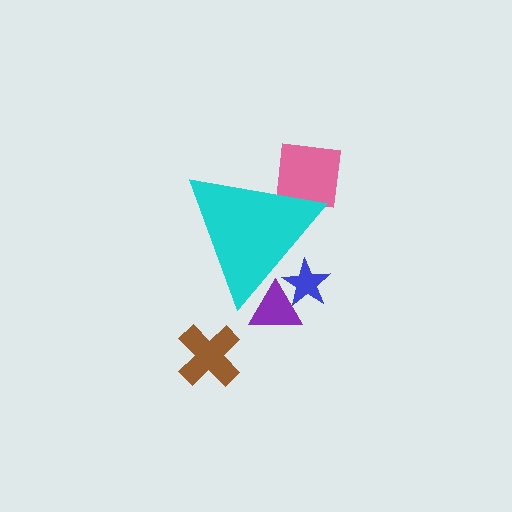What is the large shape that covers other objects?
A cyan triangle.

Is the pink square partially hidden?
Yes, the pink square is partially hidden behind the cyan triangle.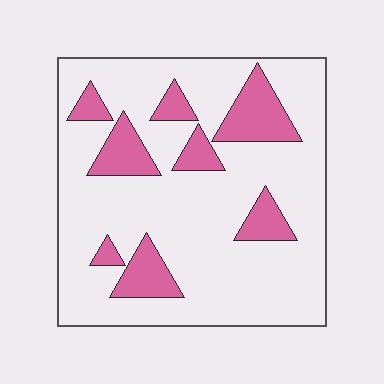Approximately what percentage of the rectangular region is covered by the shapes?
Approximately 20%.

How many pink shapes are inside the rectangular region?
8.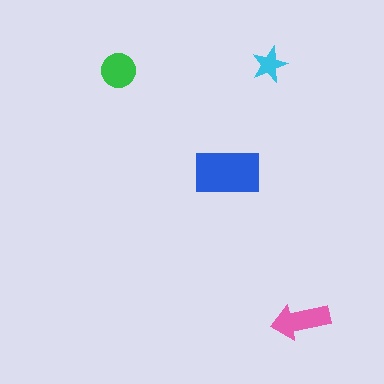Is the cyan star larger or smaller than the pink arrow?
Smaller.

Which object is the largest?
The blue rectangle.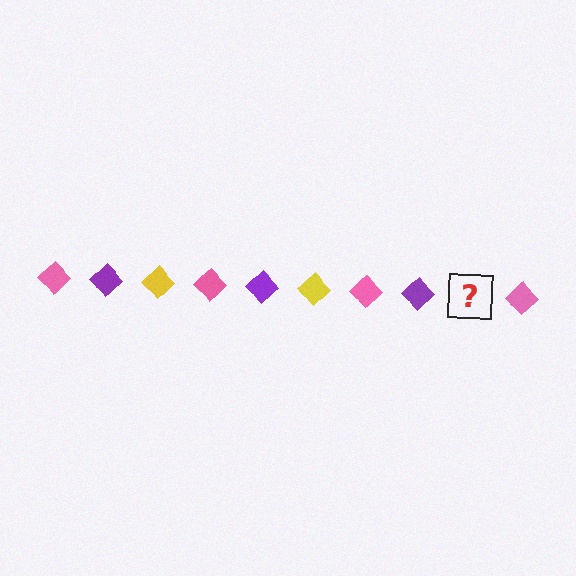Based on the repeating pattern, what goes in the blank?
The blank should be a yellow diamond.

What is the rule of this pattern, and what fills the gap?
The rule is that the pattern cycles through pink, purple, yellow diamonds. The gap should be filled with a yellow diamond.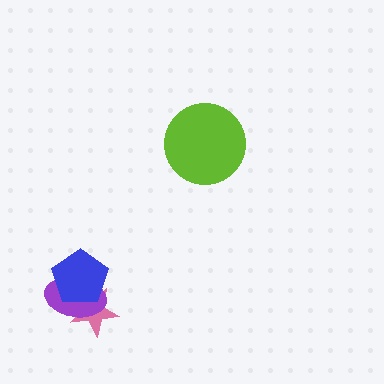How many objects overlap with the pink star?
2 objects overlap with the pink star.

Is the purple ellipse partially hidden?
Yes, it is partially covered by another shape.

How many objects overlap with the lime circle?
0 objects overlap with the lime circle.